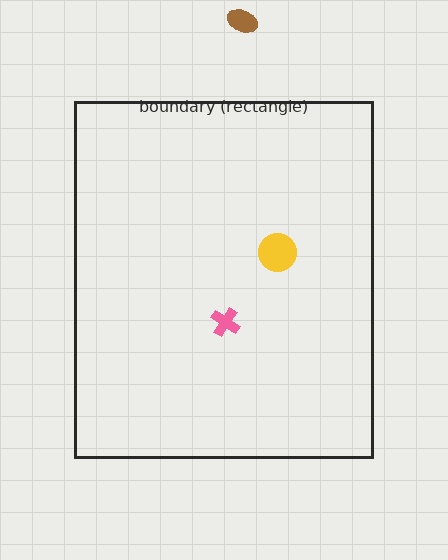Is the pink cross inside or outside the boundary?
Inside.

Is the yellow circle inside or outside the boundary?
Inside.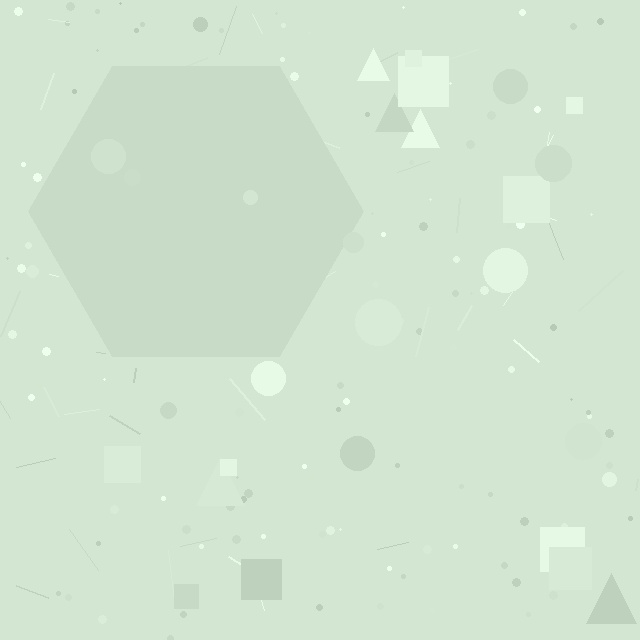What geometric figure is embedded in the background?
A hexagon is embedded in the background.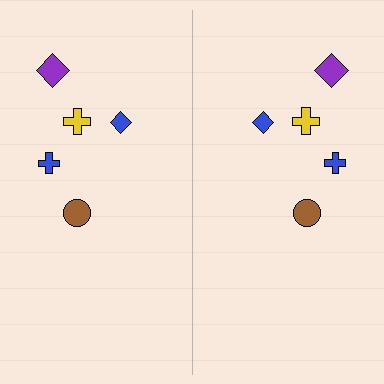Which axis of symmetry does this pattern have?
The pattern has a vertical axis of symmetry running through the center of the image.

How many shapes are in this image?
There are 10 shapes in this image.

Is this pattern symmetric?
Yes, this pattern has bilateral (reflection) symmetry.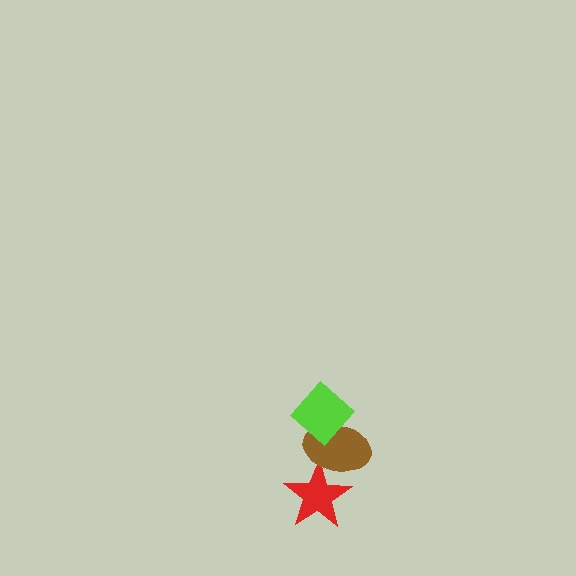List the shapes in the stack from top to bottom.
From top to bottom: the lime diamond, the brown ellipse, the red star.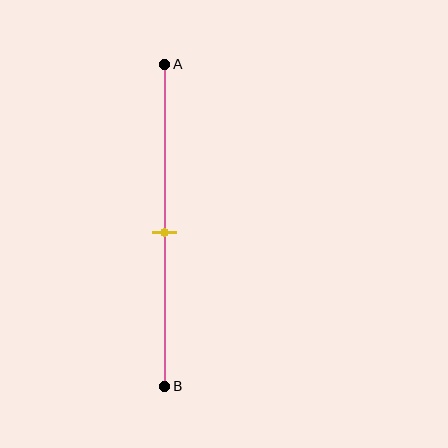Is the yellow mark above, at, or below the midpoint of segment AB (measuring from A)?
The yellow mark is approximately at the midpoint of segment AB.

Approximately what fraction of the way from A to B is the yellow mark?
The yellow mark is approximately 50% of the way from A to B.